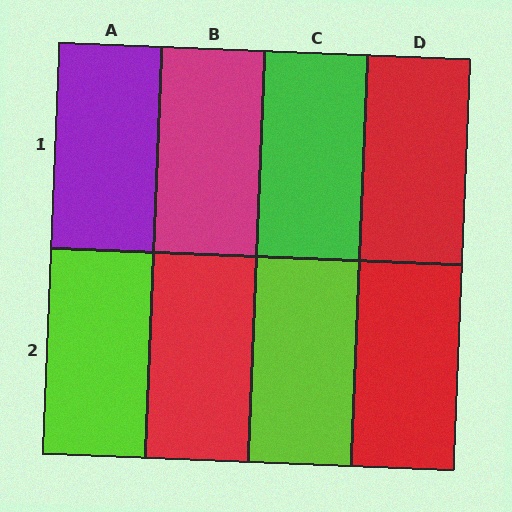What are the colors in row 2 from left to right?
Lime, red, lime, red.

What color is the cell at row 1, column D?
Red.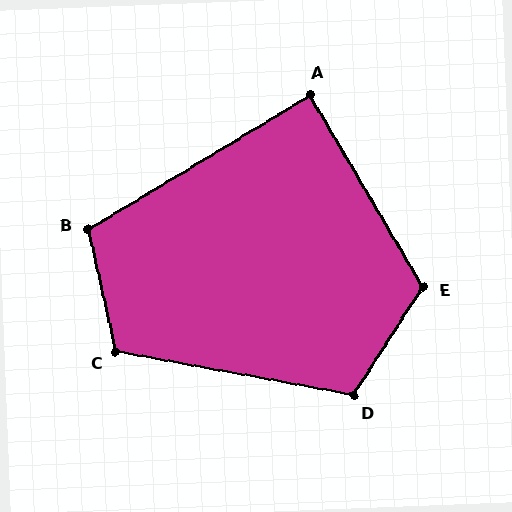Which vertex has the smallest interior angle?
A, at approximately 89 degrees.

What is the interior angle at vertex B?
Approximately 109 degrees (obtuse).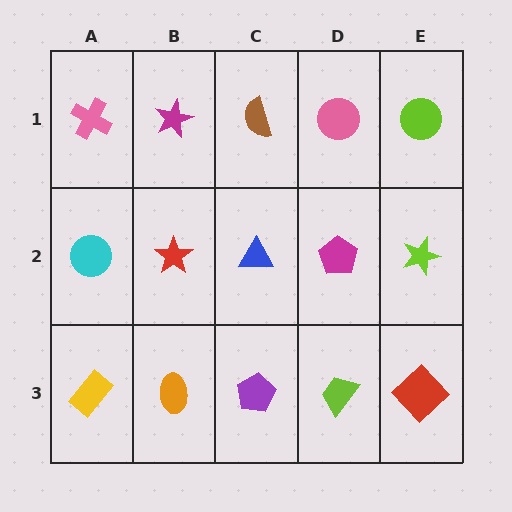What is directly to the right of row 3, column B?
A purple pentagon.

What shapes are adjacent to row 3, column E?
A lime star (row 2, column E), a lime trapezoid (row 3, column D).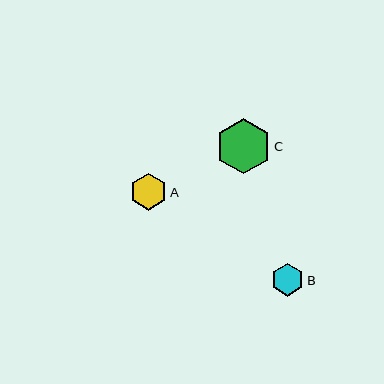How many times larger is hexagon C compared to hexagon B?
Hexagon C is approximately 1.7 times the size of hexagon B.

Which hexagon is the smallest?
Hexagon B is the smallest with a size of approximately 33 pixels.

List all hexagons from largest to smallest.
From largest to smallest: C, A, B.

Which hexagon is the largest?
Hexagon C is the largest with a size of approximately 55 pixels.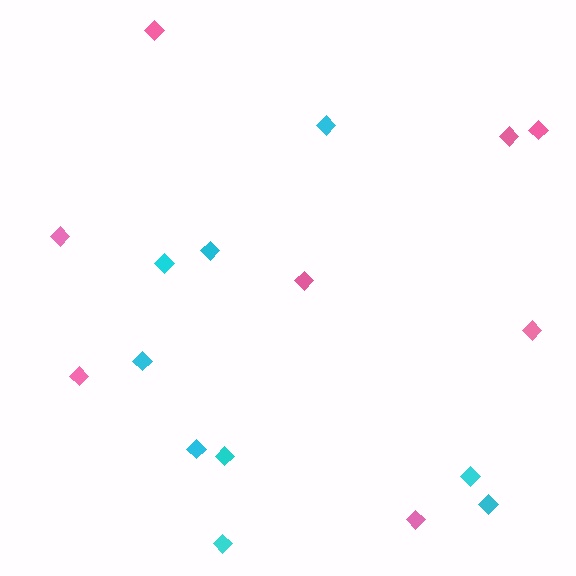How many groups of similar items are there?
There are 2 groups: one group of cyan diamonds (9) and one group of pink diamonds (8).